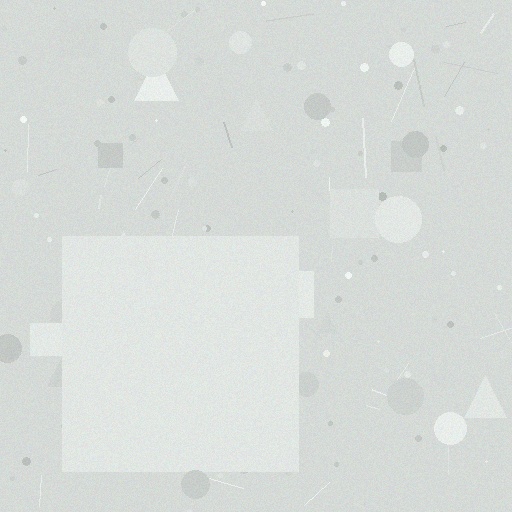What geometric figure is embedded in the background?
A square is embedded in the background.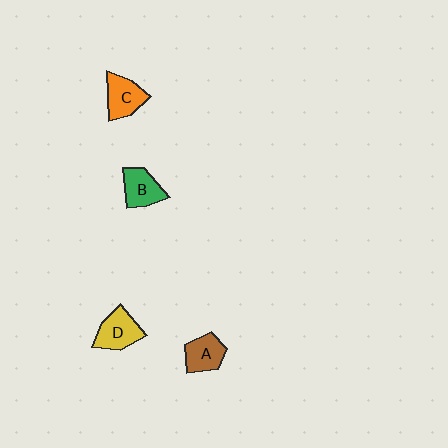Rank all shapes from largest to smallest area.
From largest to smallest: D (yellow), C (orange), B (green), A (brown).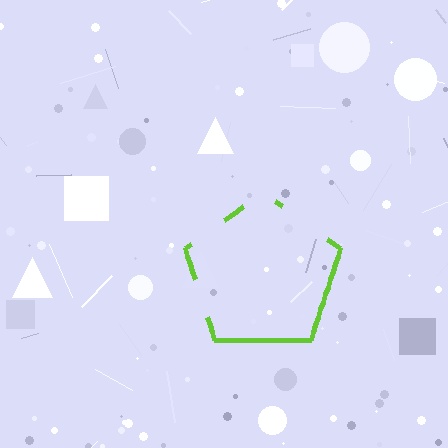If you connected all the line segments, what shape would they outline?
They would outline a pentagon.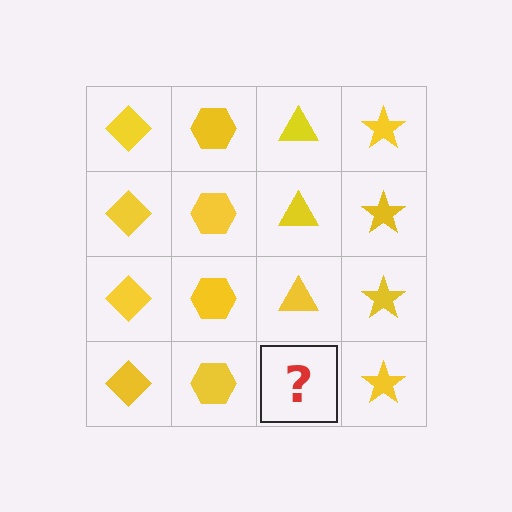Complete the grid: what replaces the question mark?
The question mark should be replaced with a yellow triangle.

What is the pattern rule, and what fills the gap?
The rule is that each column has a consistent shape. The gap should be filled with a yellow triangle.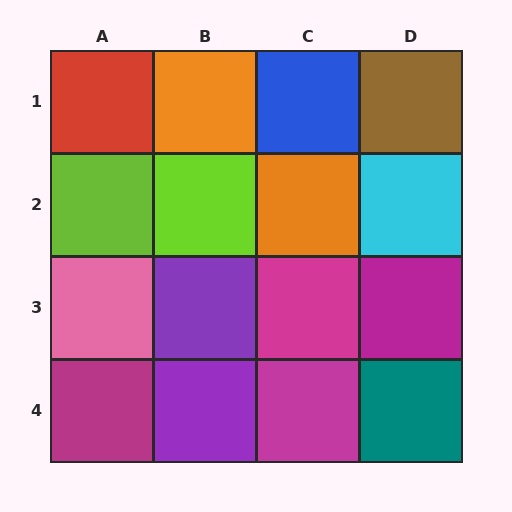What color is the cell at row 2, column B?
Lime.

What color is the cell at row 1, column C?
Blue.